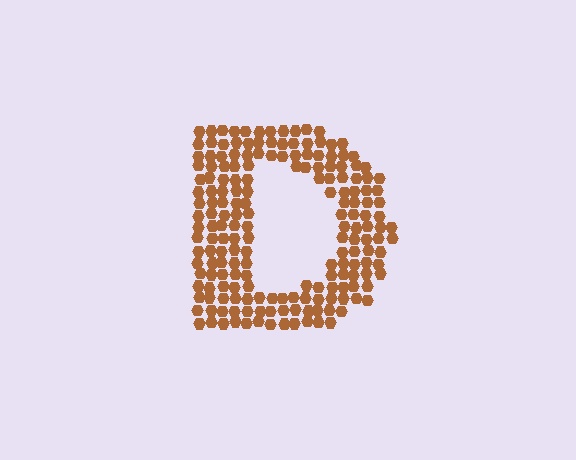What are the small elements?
The small elements are hexagons.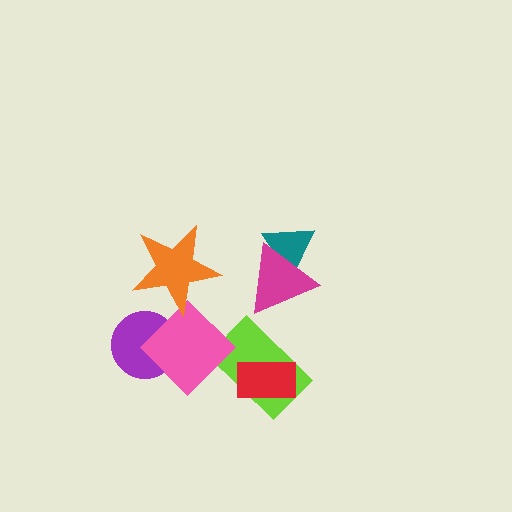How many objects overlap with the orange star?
1 object overlaps with the orange star.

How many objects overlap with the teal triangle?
1 object overlaps with the teal triangle.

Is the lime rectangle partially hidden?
Yes, it is partially covered by another shape.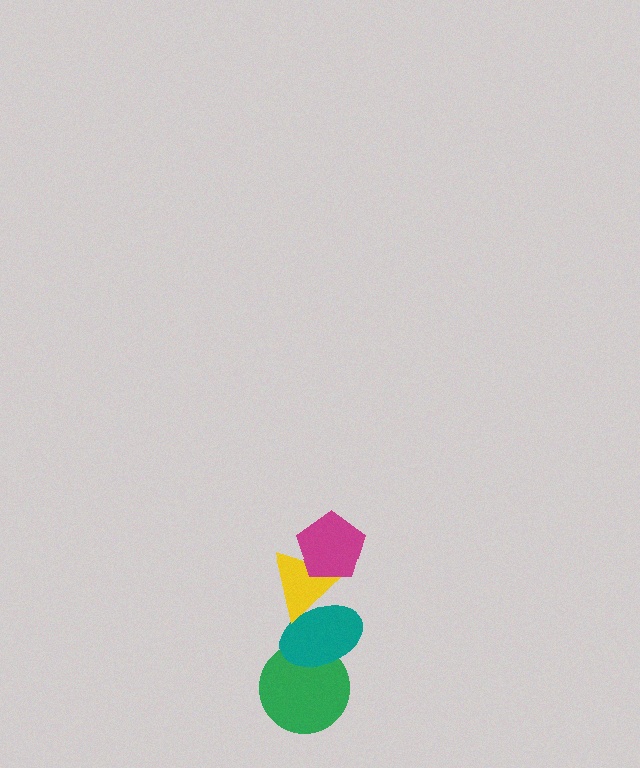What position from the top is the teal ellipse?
The teal ellipse is 3rd from the top.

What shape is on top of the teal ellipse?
The yellow triangle is on top of the teal ellipse.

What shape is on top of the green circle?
The teal ellipse is on top of the green circle.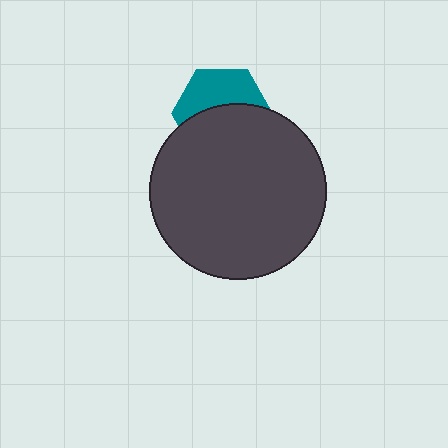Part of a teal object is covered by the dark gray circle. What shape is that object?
It is a hexagon.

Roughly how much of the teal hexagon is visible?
A small part of it is visible (roughly 44%).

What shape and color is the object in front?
The object in front is a dark gray circle.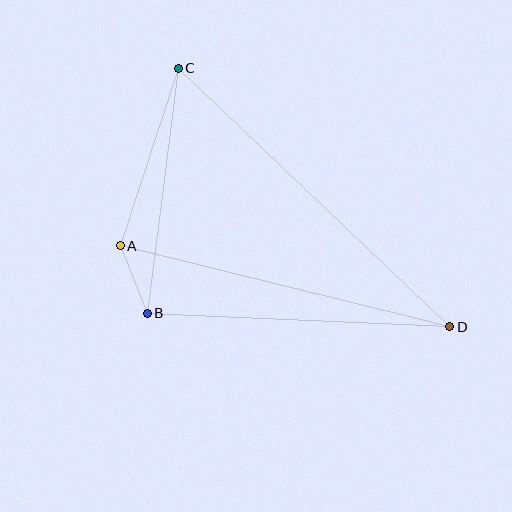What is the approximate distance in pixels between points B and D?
The distance between B and D is approximately 303 pixels.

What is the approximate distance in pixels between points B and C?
The distance between B and C is approximately 247 pixels.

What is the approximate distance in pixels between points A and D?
The distance between A and D is approximately 339 pixels.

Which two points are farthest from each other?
Points C and D are farthest from each other.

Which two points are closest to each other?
Points A and B are closest to each other.